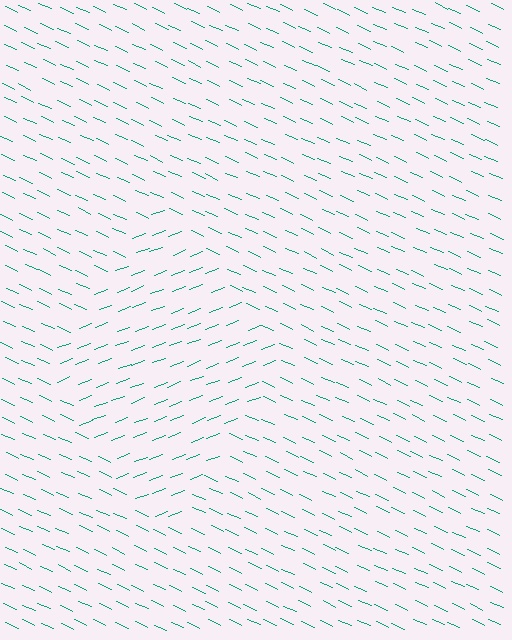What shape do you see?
I see a diamond.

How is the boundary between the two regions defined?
The boundary is defined purely by a change in line orientation (approximately 45 degrees difference). All lines are the same color and thickness.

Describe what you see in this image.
The image is filled with small teal line segments. A diamond region in the image has lines oriented differently from the surrounding lines, creating a visible texture boundary.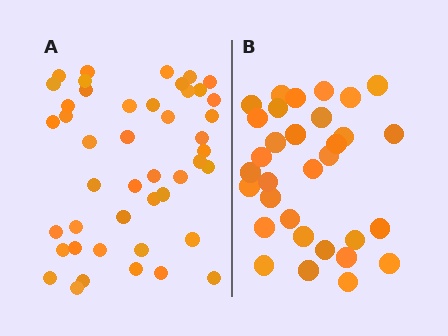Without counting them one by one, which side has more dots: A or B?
Region A (the left region) has more dots.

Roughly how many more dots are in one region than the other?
Region A has approximately 15 more dots than region B.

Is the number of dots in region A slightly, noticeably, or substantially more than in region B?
Region A has noticeably more, but not dramatically so. The ratio is roughly 1.4 to 1.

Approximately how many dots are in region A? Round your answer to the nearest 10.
About 40 dots. (The exact count is 45, which rounds to 40.)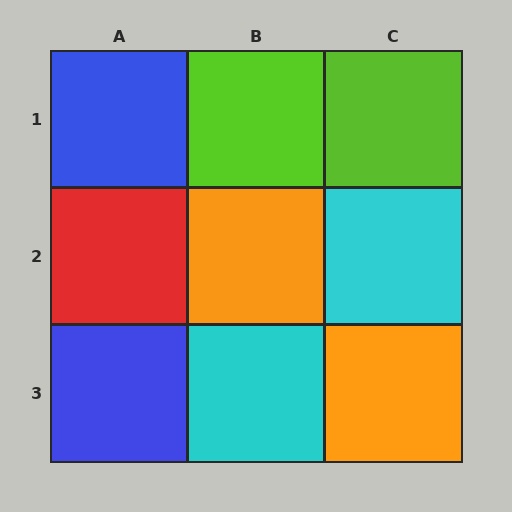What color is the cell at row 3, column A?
Blue.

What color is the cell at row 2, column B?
Orange.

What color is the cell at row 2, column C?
Cyan.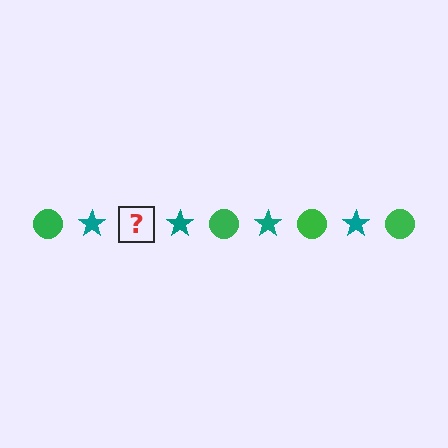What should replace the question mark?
The question mark should be replaced with a green circle.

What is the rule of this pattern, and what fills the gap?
The rule is that the pattern alternates between green circle and teal star. The gap should be filled with a green circle.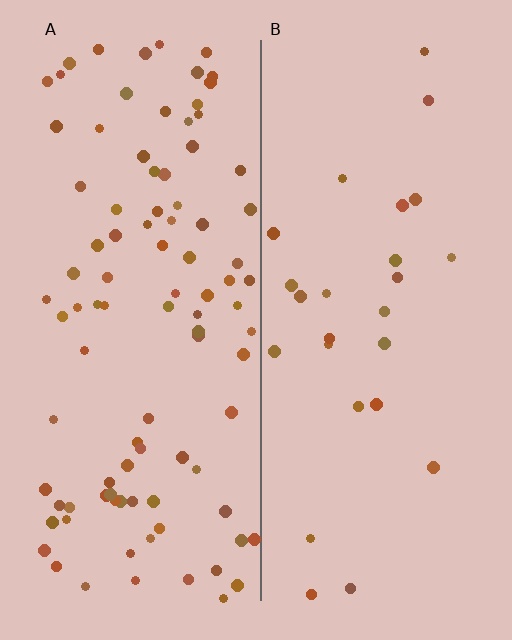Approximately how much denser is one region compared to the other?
Approximately 3.7× — region A over region B.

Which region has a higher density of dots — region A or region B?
A (the left).